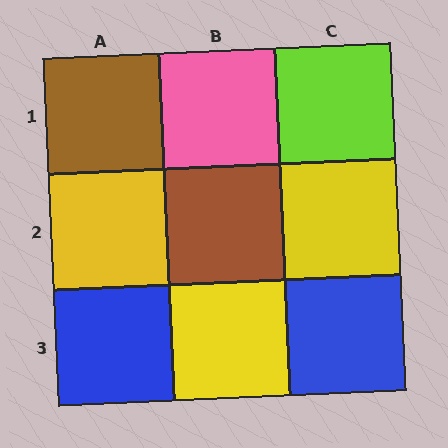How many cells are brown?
2 cells are brown.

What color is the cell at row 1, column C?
Lime.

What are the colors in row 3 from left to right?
Blue, yellow, blue.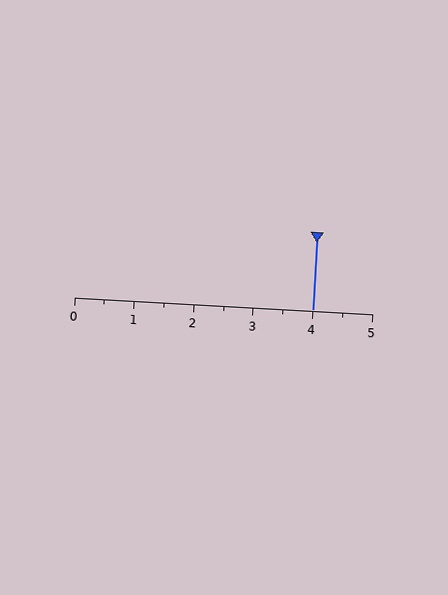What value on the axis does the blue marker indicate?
The marker indicates approximately 4.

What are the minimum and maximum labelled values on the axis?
The axis runs from 0 to 5.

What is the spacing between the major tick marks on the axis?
The major ticks are spaced 1 apart.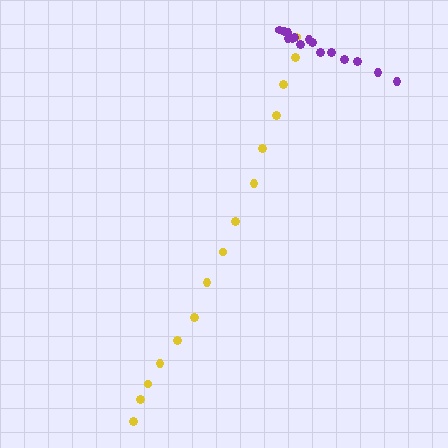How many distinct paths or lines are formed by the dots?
There are 2 distinct paths.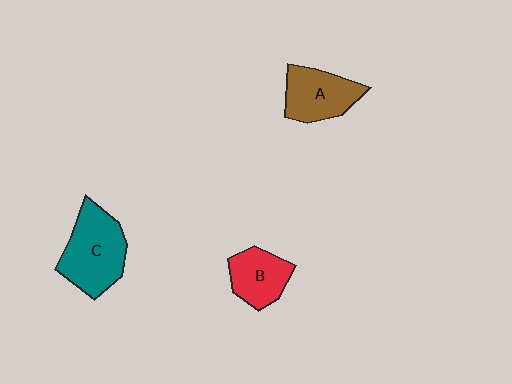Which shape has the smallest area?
Shape B (red).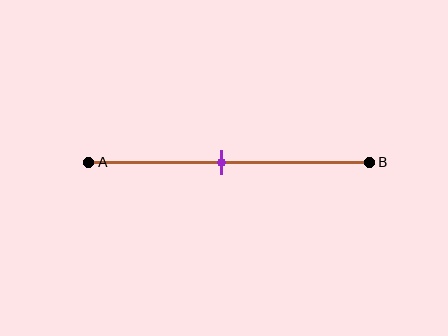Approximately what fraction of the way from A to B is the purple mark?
The purple mark is approximately 45% of the way from A to B.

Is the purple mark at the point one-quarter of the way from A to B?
No, the mark is at about 45% from A, not at the 25% one-quarter point.